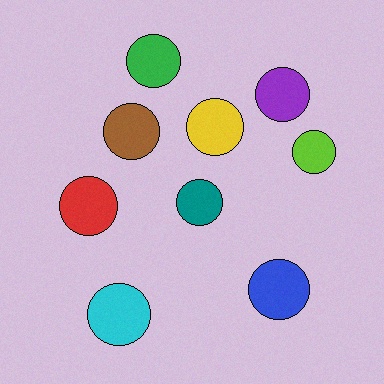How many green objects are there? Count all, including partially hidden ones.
There is 1 green object.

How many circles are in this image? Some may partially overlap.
There are 9 circles.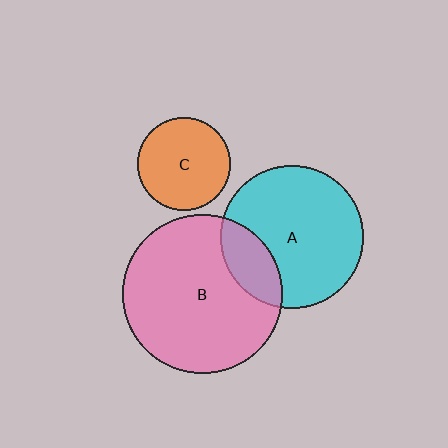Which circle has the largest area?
Circle B (pink).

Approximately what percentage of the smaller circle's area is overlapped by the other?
Approximately 20%.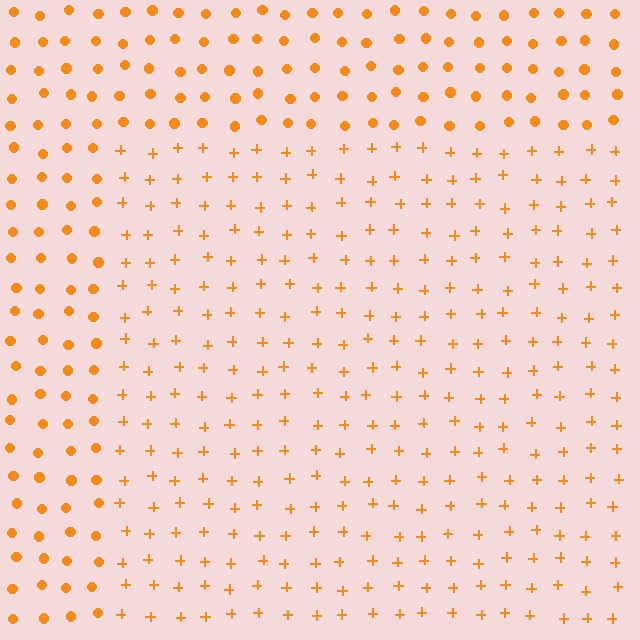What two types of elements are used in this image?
The image uses plus signs inside the rectangle region and circles outside it.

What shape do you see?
I see a rectangle.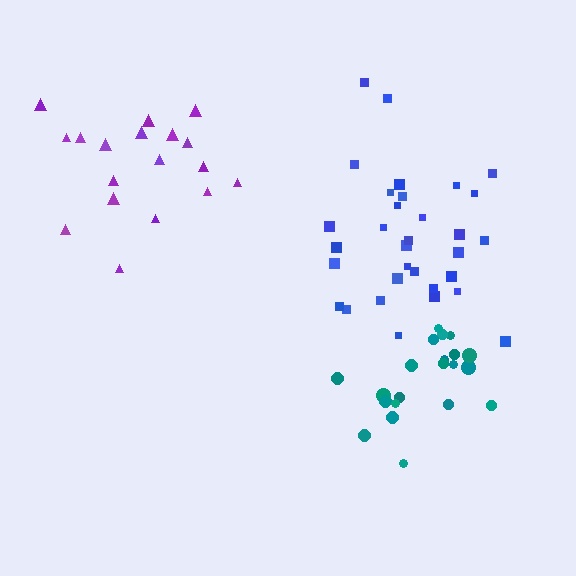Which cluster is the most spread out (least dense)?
Purple.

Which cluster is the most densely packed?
Teal.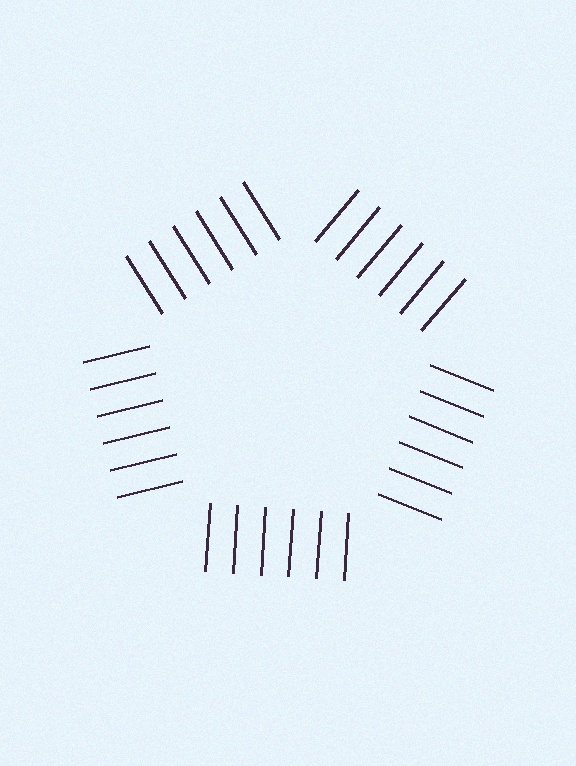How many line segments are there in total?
30 — 6 along each of the 5 edges.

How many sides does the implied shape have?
5 sides — the line-ends trace a pentagon.